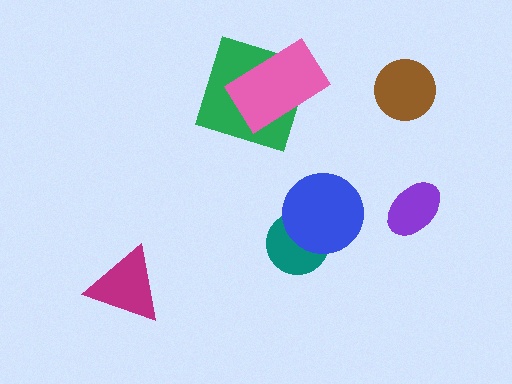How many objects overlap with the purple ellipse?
0 objects overlap with the purple ellipse.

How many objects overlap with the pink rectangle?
1 object overlaps with the pink rectangle.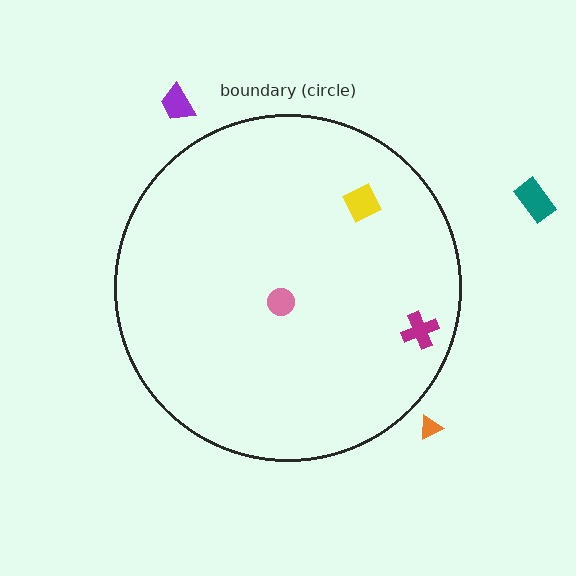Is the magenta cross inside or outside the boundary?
Inside.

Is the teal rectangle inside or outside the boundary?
Outside.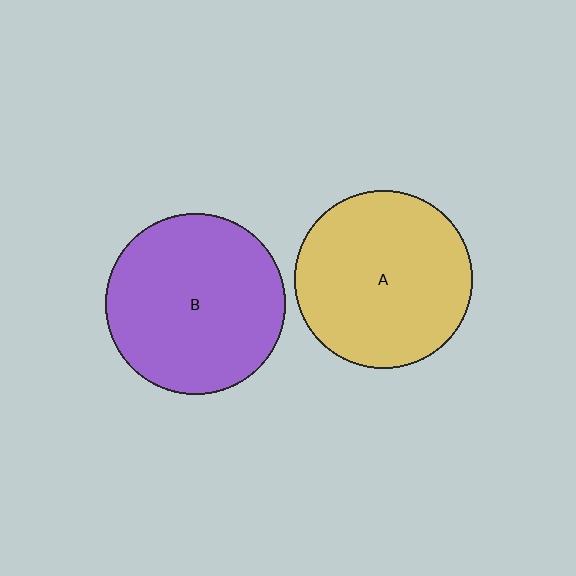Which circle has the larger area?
Circle B (purple).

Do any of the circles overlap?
No, none of the circles overlap.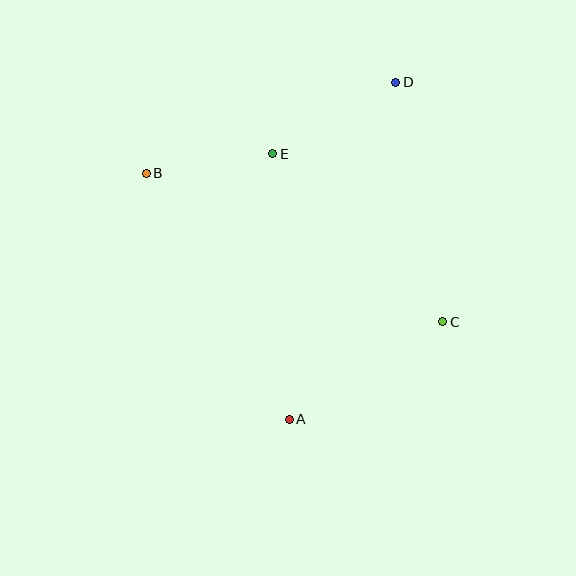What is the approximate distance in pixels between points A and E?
The distance between A and E is approximately 266 pixels.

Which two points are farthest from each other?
Points A and D are farthest from each other.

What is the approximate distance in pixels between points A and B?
The distance between A and B is approximately 284 pixels.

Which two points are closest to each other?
Points B and E are closest to each other.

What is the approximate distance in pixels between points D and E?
The distance between D and E is approximately 142 pixels.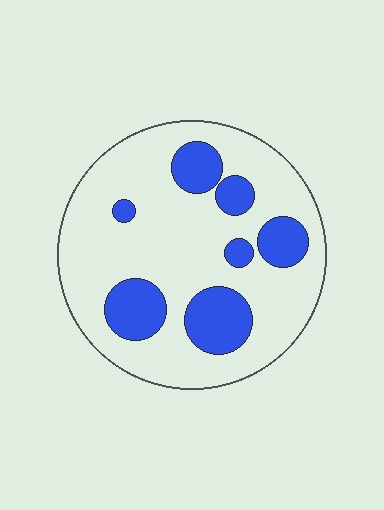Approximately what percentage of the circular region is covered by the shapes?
Approximately 25%.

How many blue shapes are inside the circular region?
7.